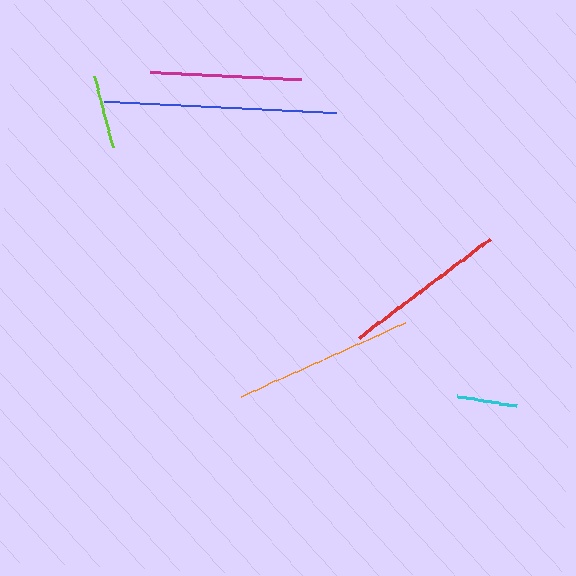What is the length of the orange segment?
The orange segment is approximately 180 pixels long.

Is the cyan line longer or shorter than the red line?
The red line is longer than the cyan line.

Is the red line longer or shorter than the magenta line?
The red line is longer than the magenta line.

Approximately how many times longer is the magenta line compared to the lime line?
The magenta line is approximately 2.1 times the length of the lime line.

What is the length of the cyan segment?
The cyan segment is approximately 60 pixels long.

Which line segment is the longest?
The blue line is the longest at approximately 232 pixels.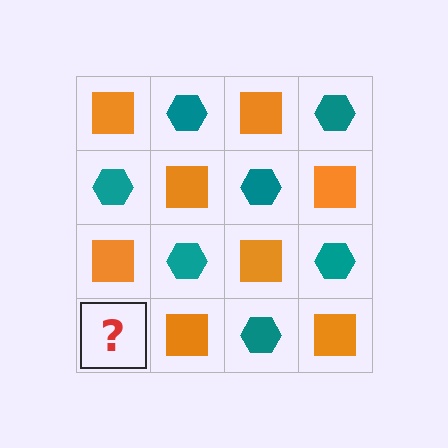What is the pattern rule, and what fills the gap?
The rule is that it alternates orange square and teal hexagon in a checkerboard pattern. The gap should be filled with a teal hexagon.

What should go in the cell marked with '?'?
The missing cell should contain a teal hexagon.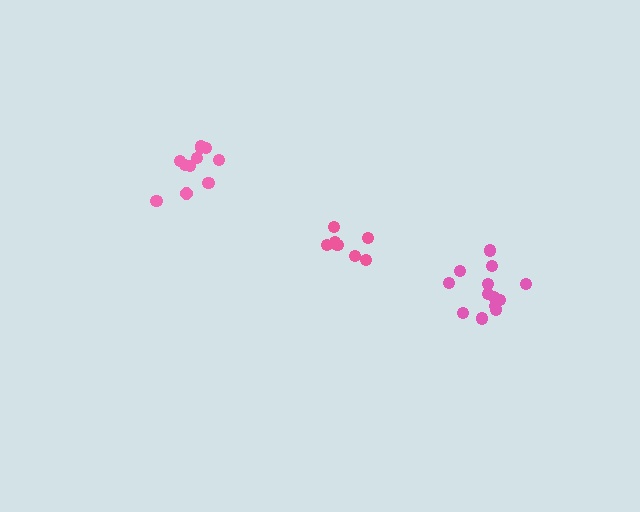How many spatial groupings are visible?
There are 3 spatial groupings.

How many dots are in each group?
Group 1: 7 dots, Group 2: 13 dots, Group 3: 11 dots (31 total).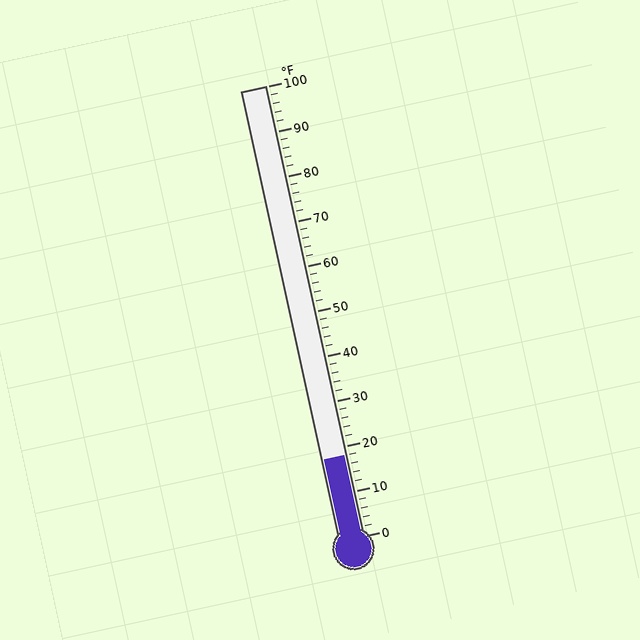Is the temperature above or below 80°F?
The temperature is below 80°F.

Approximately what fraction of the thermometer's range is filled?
The thermometer is filled to approximately 20% of its range.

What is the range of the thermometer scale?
The thermometer scale ranges from 0°F to 100°F.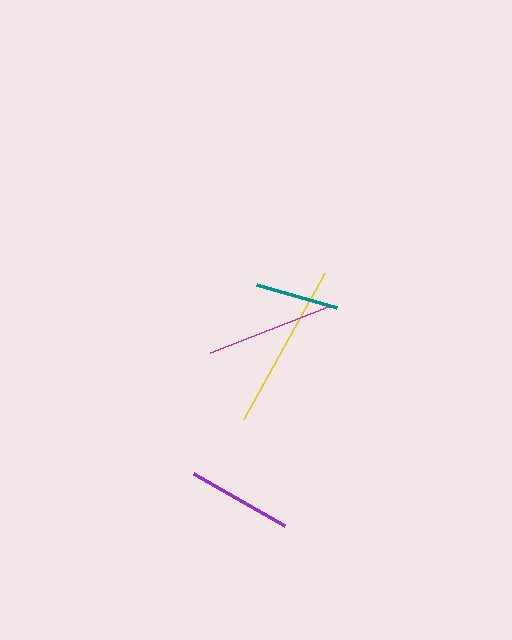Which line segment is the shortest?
The teal line is the shortest at approximately 84 pixels.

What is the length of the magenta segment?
The magenta segment is approximately 127 pixels long.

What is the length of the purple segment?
The purple segment is approximately 104 pixels long.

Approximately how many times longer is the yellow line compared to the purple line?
The yellow line is approximately 1.6 times the length of the purple line.